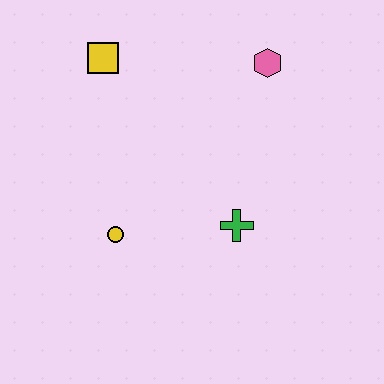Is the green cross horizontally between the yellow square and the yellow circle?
No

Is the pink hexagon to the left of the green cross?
No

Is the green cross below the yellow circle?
No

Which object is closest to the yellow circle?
The green cross is closest to the yellow circle.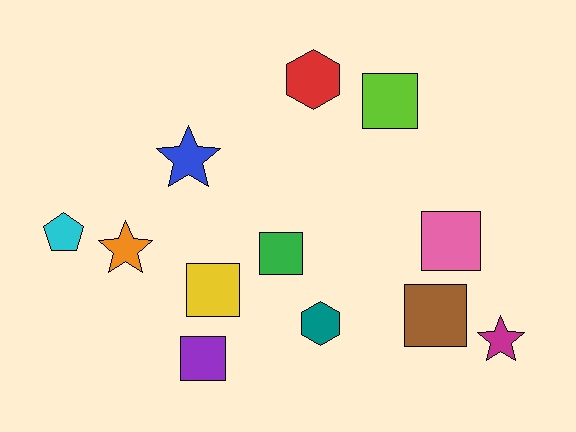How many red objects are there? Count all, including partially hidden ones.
There is 1 red object.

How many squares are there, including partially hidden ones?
There are 6 squares.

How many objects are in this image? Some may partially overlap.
There are 12 objects.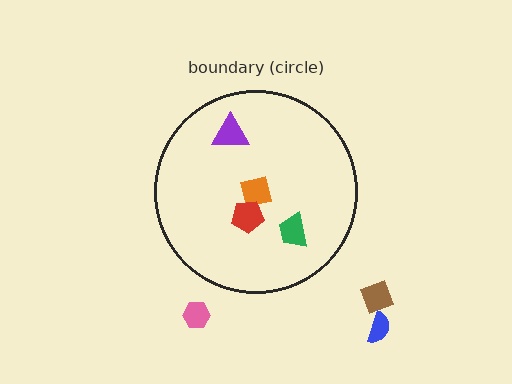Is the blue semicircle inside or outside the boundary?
Outside.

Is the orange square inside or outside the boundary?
Inside.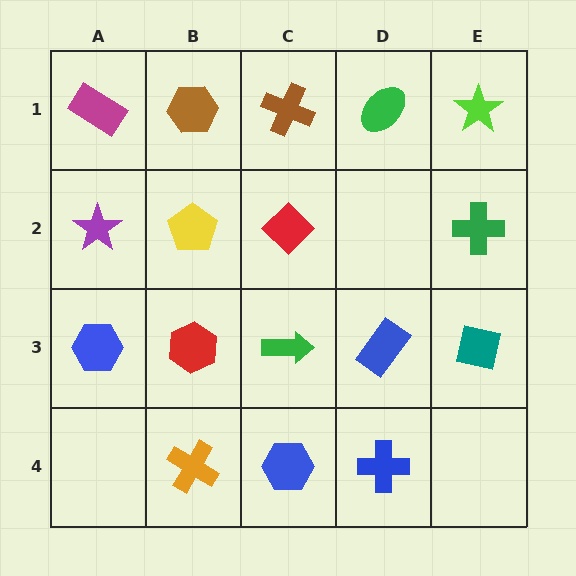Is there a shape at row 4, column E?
No, that cell is empty.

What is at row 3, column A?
A blue hexagon.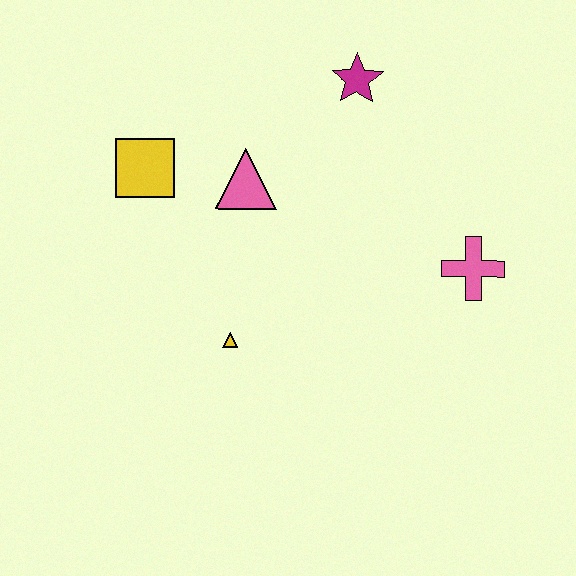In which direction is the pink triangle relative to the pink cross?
The pink triangle is to the left of the pink cross.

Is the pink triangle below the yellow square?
Yes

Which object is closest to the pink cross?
The magenta star is closest to the pink cross.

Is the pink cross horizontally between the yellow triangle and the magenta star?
No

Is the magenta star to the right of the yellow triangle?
Yes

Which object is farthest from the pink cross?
The yellow square is farthest from the pink cross.